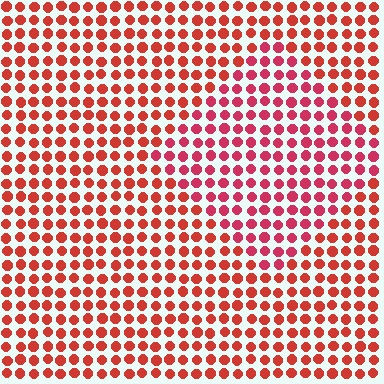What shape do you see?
I see a diamond.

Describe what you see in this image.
The image is filled with small red elements in a uniform arrangement. A diamond-shaped region is visible where the elements are tinted to a slightly different hue, forming a subtle color boundary.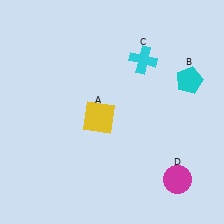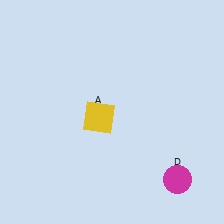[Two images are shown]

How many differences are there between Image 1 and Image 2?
There are 2 differences between the two images.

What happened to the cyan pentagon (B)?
The cyan pentagon (B) was removed in Image 2. It was in the top-right area of Image 1.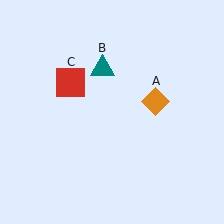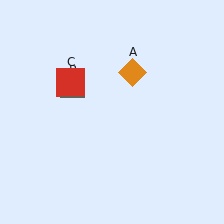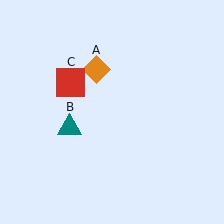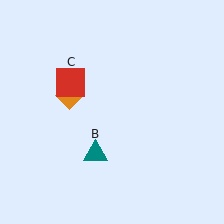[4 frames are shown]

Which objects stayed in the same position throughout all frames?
Red square (object C) remained stationary.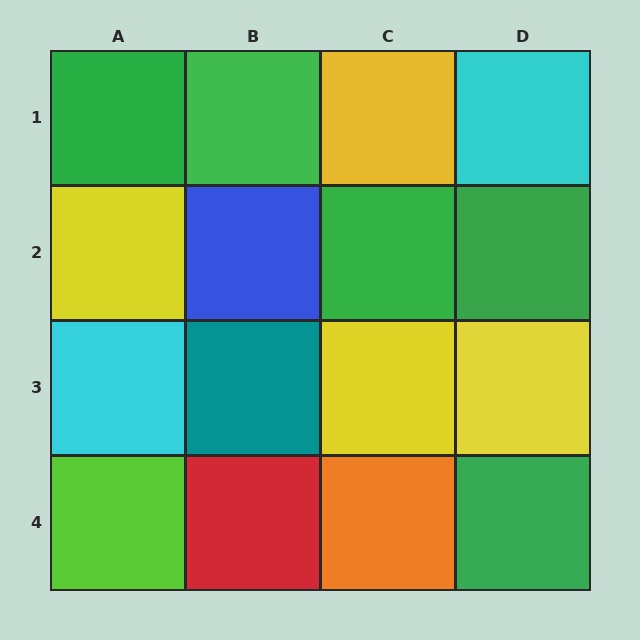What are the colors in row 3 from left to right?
Cyan, teal, yellow, yellow.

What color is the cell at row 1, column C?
Yellow.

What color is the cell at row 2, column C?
Green.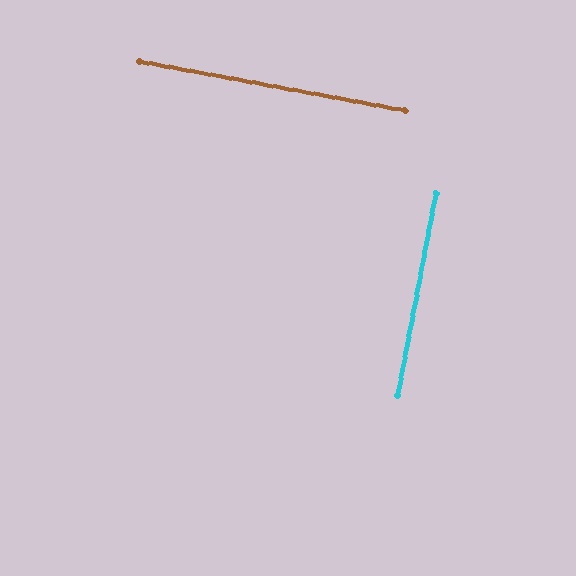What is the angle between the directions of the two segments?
Approximately 90 degrees.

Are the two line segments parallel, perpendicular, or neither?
Perpendicular — they meet at approximately 90°.